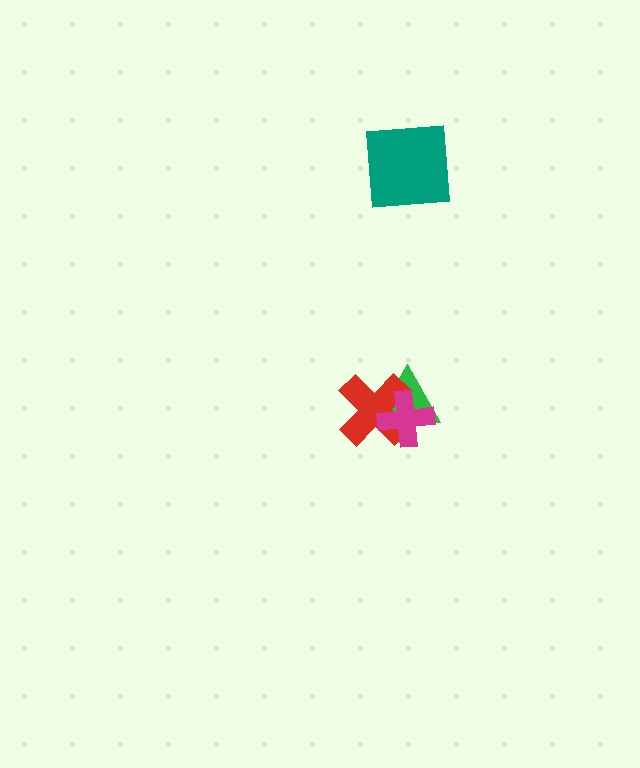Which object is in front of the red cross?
The magenta cross is in front of the red cross.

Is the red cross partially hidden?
Yes, it is partially covered by another shape.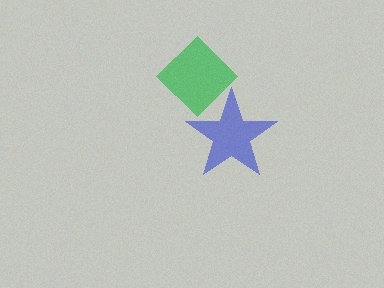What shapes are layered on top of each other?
The layered shapes are: a green diamond, a blue star.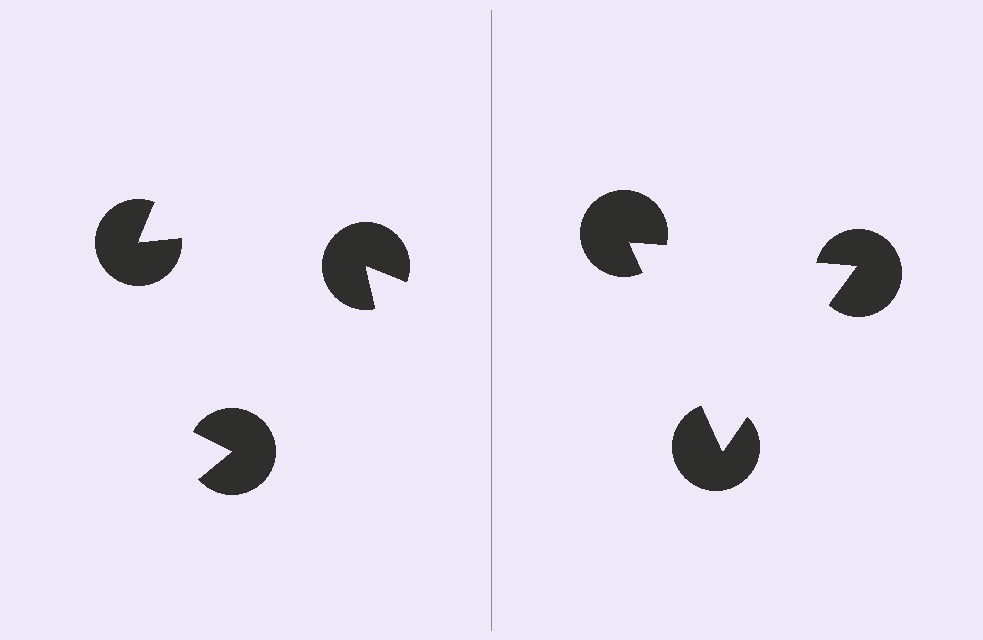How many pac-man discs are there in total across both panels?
6 — 3 on each side.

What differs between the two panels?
The pac-man discs are positioned identically on both sides; only the wedge orientations differ. On the right they align to a triangle; on the left they are misaligned.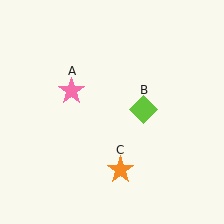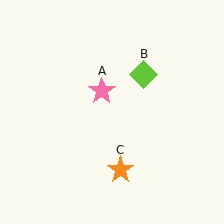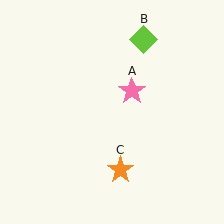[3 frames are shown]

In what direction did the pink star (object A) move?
The pink star (object A) moved right.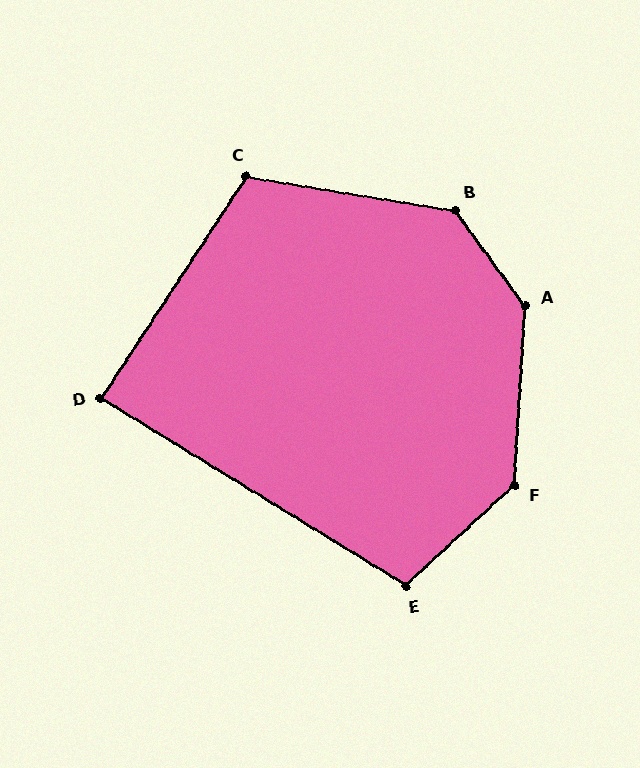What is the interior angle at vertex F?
Approximately 136 degrees (obtuse).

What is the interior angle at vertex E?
Approximately 106 degrees (obtuse).